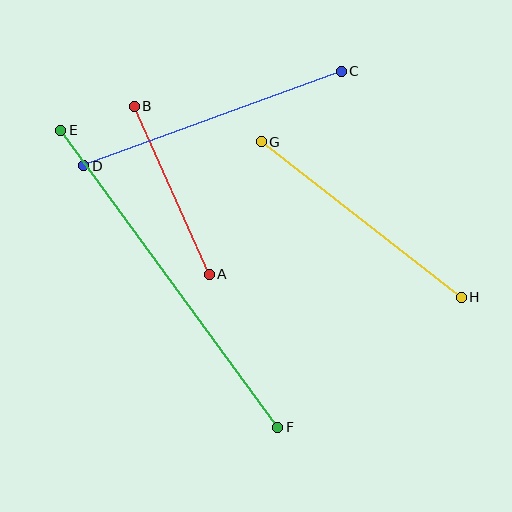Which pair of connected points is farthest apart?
Points E and F are farthest apart.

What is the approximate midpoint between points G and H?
The midpoint is at approximately (361, 220) pixels.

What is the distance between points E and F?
The distance is approximately 368 pixels.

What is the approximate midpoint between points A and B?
The midpoint is at approximately (172, 190) pixels.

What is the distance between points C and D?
The distance is approximately 274 pixels.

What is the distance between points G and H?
The distance is approximately 253 pixels.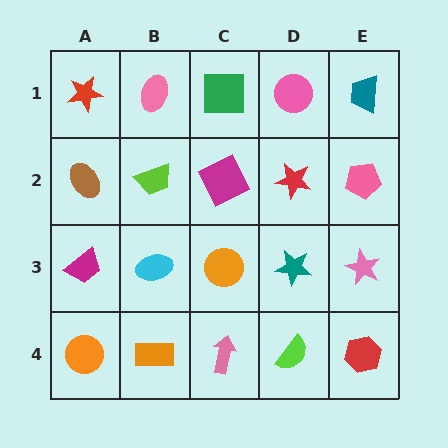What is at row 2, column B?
A lime trapezoid.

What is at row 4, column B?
An orange rectangle.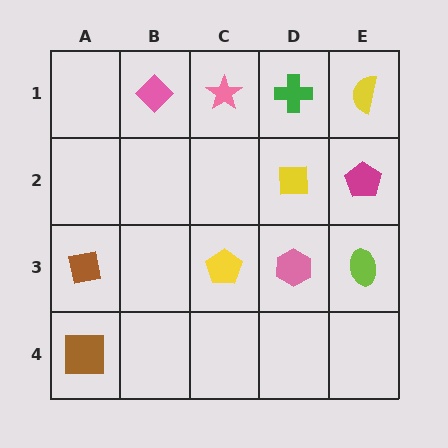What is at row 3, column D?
A pink hexagon.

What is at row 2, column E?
A magenta pentagon.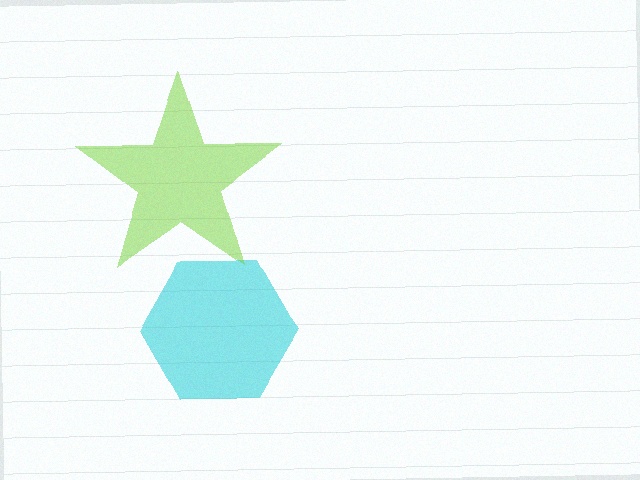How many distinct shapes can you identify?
There are 2 distinct shapes: a cyan hexagon, a lime star.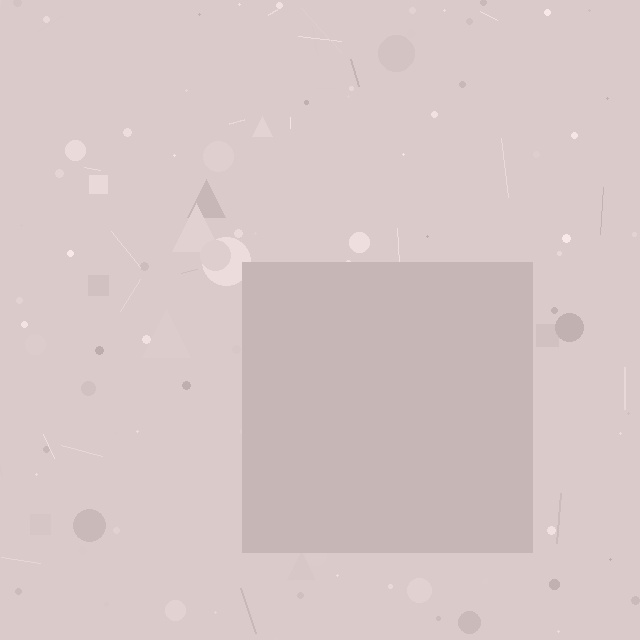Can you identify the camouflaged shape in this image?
The camouflaged shape is a square.